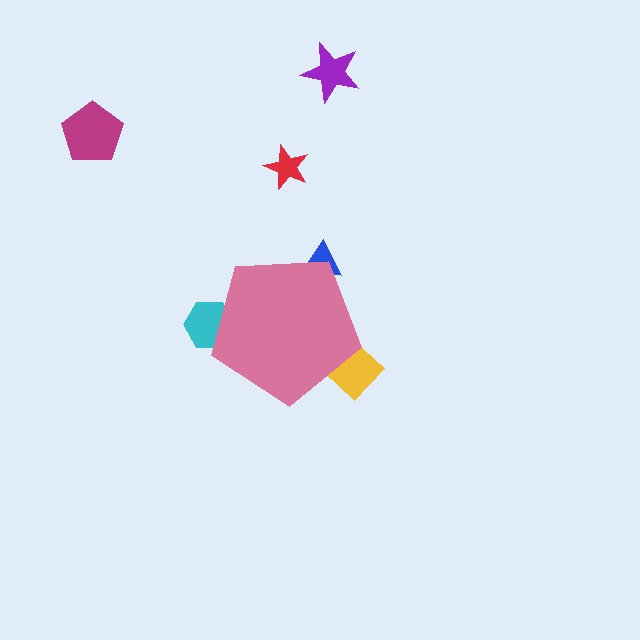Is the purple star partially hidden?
No, the purple star is fully visible.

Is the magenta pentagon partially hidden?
No, the magenta pentagon is fully visible.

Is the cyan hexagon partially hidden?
Yes, the cyan hexagon is partially hidden behind the pink pentagon.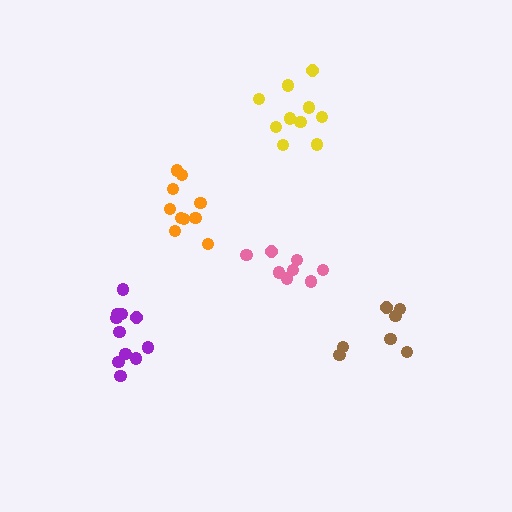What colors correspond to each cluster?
The clusters are colored: purple, pink, yellow, brown, orange.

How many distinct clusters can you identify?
There are 5 distinct clusters.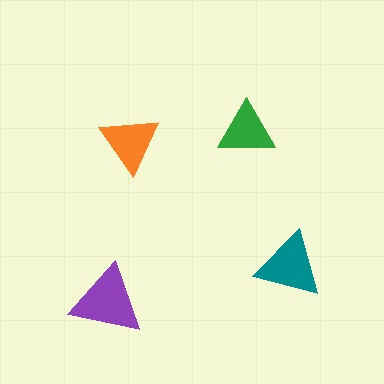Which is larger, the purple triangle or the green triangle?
The purple one.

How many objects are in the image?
There are 4 objects in the image.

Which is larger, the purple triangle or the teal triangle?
The purple one.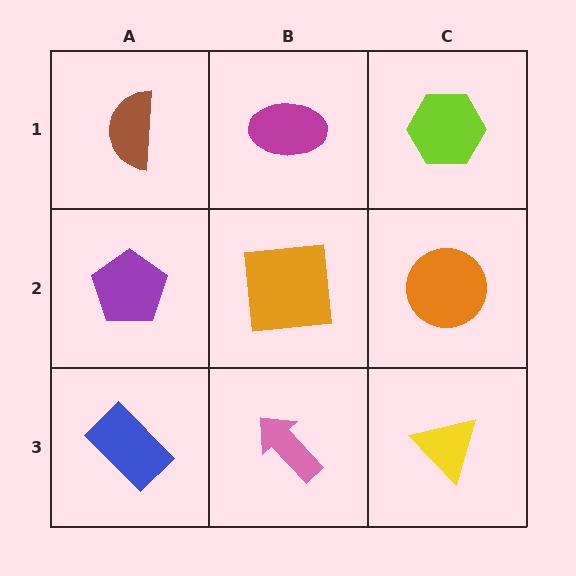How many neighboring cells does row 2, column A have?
3.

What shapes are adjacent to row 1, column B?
An orange square (row 2, column B), a brown semicircle (row 1, column A), a lime hexagon (row 1, column C).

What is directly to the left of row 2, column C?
An orange square.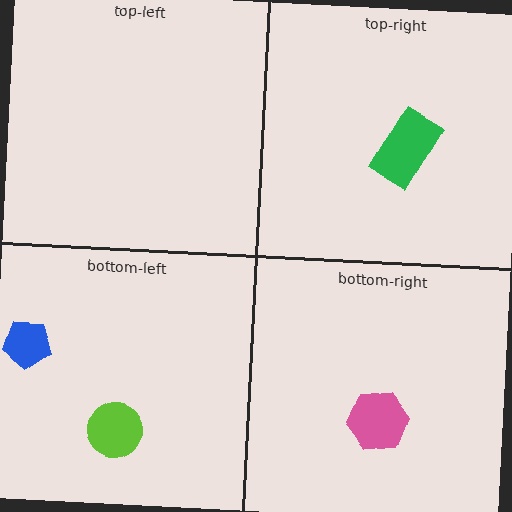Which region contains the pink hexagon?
The bottom-right region.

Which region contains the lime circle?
The bottom-left region.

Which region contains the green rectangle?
The top-right region.